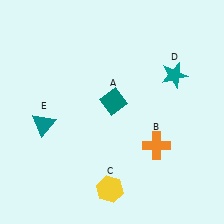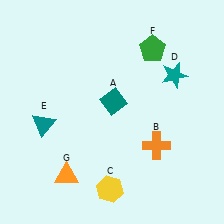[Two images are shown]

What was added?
A green pentagon (F), an orange triangle (G) were added in Image 2.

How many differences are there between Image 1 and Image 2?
There are 2 differences between the two images.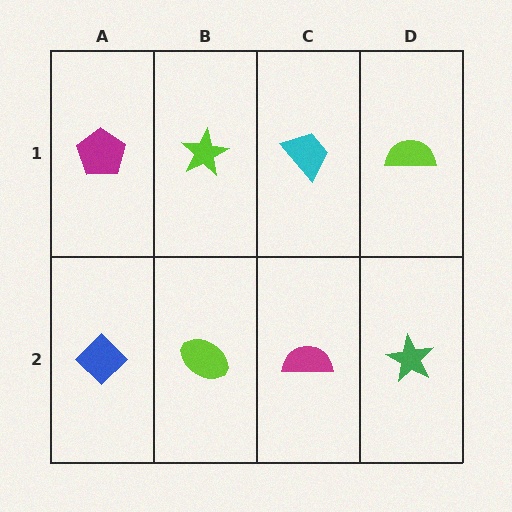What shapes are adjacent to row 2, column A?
A magenta pentagon (row 1, column A), a lime ellipse (row 2, column B).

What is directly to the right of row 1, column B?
A cyan trapezoid.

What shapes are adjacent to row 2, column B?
A lime star (row 1, column B), a blue diamond (row 2, column A), a magenta semicircle (row 2, column C).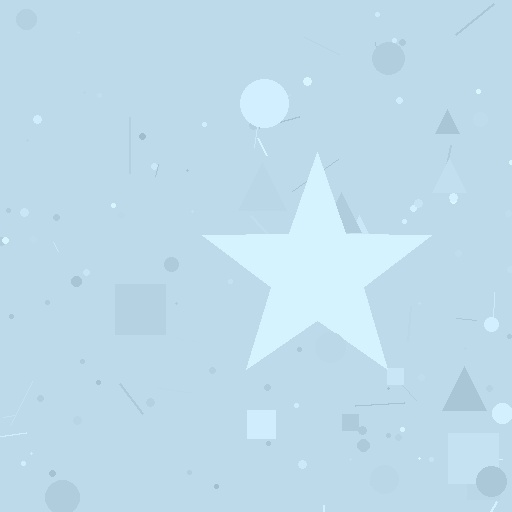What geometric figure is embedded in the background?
A star is embedded in the background.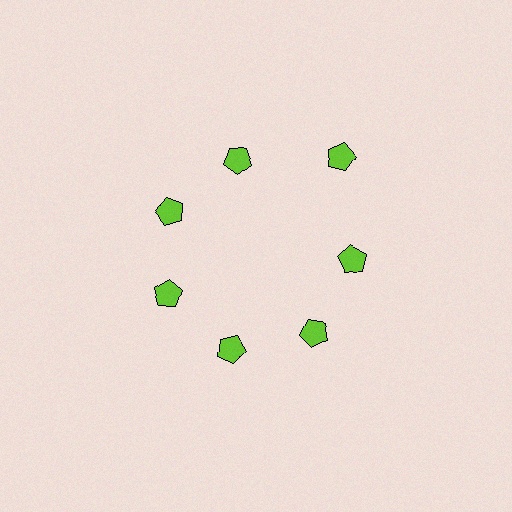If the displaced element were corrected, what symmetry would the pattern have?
It would have 7-fold rotational symmetry — the pattern would map onto itself every 51 degrees.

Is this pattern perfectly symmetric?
No. The 7 lime pentagons are arranged in a ring, but one element near the 1 o'clock position is pushed outward from the center, breaking the 7-fold rotational symmetry.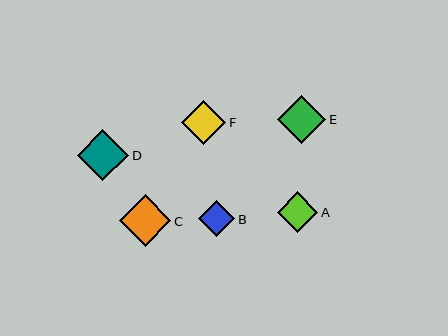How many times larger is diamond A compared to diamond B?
Diamond A is approximately 1.1 times the size of diamond B.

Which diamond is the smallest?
Diamond B is the smallest with a size of approximately 36 pixels.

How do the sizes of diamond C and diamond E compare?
Diamond C and diamond E are approximately the same size.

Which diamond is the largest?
Diamond D is the largest with a size of approximately 52 pixels.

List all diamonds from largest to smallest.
From largest to smallest: D, C, E, F, A, B.